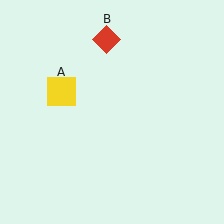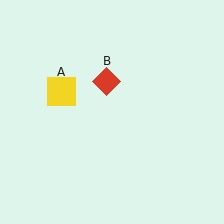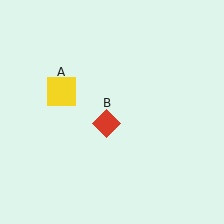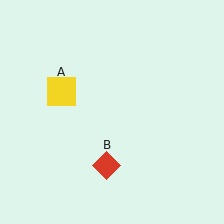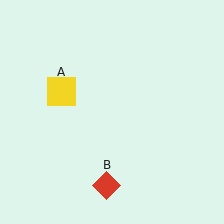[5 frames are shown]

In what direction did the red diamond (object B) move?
The red diamond (object B) moved down.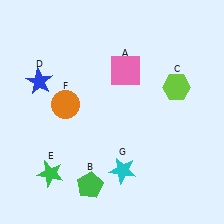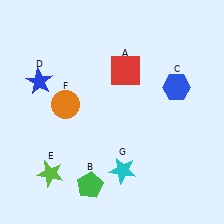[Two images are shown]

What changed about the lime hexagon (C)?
In Image 1, C is lime. In Image 2, it changed to blue.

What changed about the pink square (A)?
In Image 1, A is pink. In Image 2, it changed to red.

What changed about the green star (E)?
In Image 1, E is green. In Image 2, it changed to lime.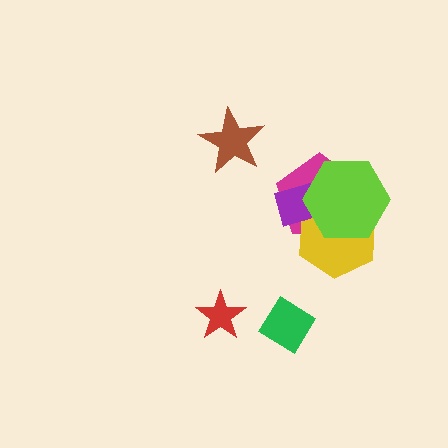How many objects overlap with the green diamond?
0 objects overlap with the green diamond.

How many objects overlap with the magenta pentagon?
3 objects overlap with the magenta pentagon.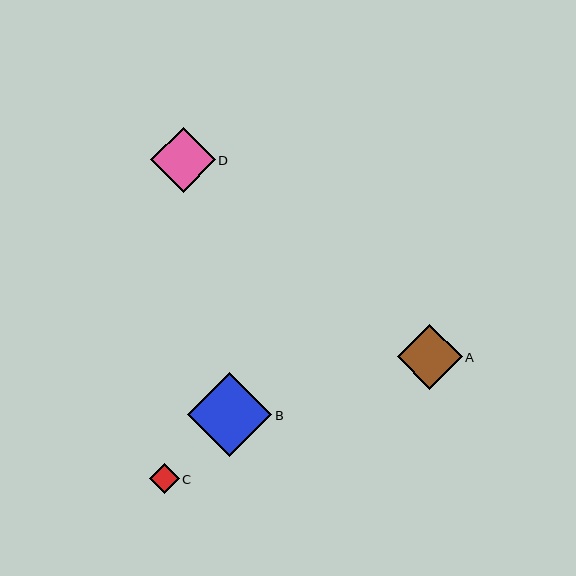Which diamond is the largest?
Diamond B is the largest with a size of approximately 84 pixels.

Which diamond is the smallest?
Diamond C is the smallest with a size of approximately 30 pixels.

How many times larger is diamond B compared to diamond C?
Diamond B is approximately 2.8 times the size of diamond C.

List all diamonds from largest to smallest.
From largest to smallest: B, A, D, C.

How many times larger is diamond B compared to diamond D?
Diamond B is approximately 1.3 times the size of diamond D.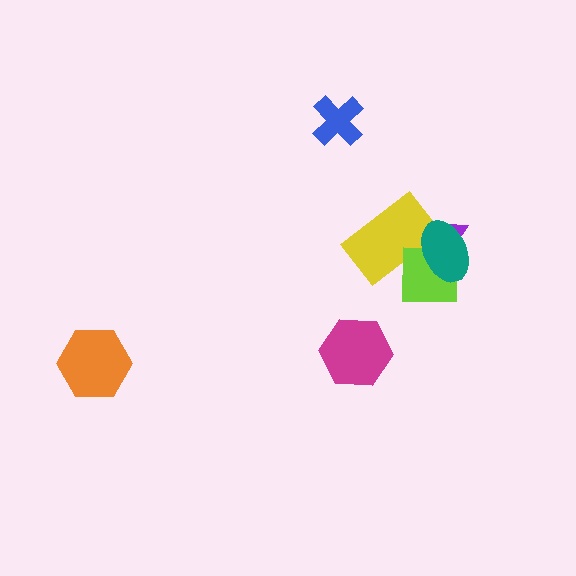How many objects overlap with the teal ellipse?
3 objects overlap with the teal ellipse.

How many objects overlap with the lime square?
3 objects overlap with the lime square.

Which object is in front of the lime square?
The teal ellipse is in front of the lime square.